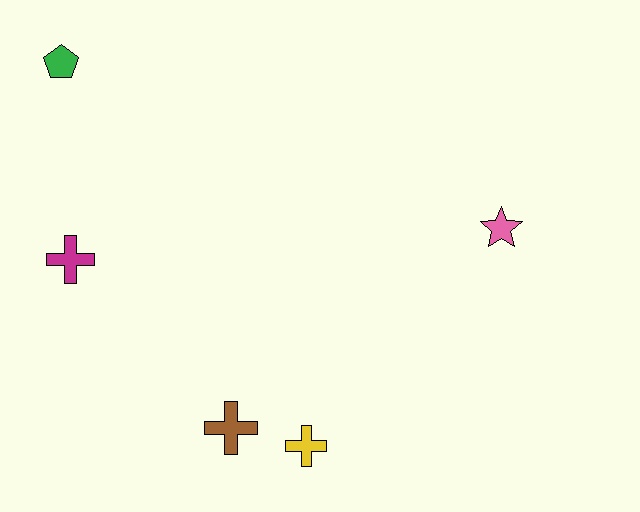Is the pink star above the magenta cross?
Yes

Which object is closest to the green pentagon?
The magenta cross is closest to the green pentagon.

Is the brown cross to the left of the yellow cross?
Yes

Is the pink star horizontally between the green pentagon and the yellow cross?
No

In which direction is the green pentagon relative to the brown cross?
The green pentagon is above the brown cross.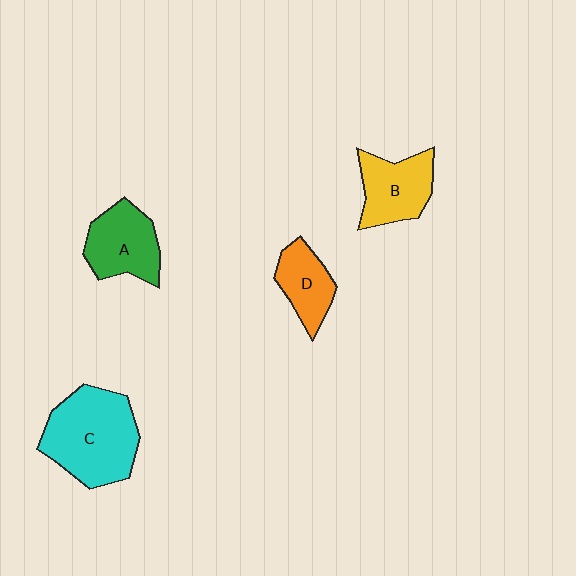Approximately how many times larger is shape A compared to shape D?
Approximately 1.3 times.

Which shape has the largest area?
Shape C (cyan).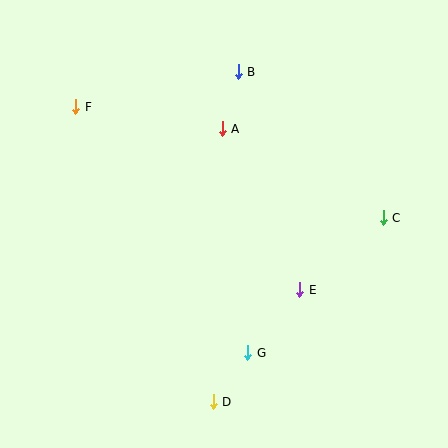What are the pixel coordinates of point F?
Point F is at (76, 107).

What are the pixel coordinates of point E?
Point E is at (300, 290).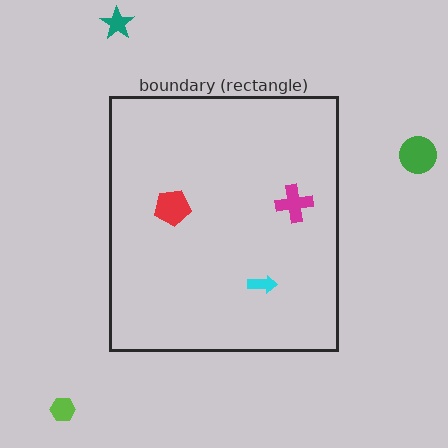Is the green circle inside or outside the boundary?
Outside.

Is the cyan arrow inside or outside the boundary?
Inside.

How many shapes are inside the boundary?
3 inside, 3 outside.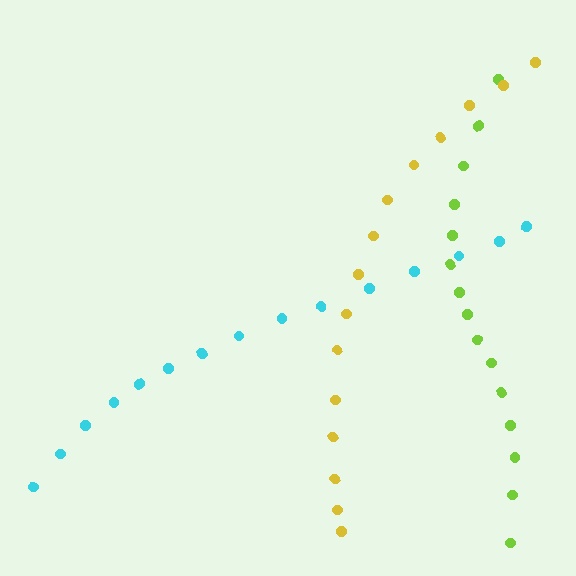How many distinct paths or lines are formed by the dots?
There are 3 distinct paths.